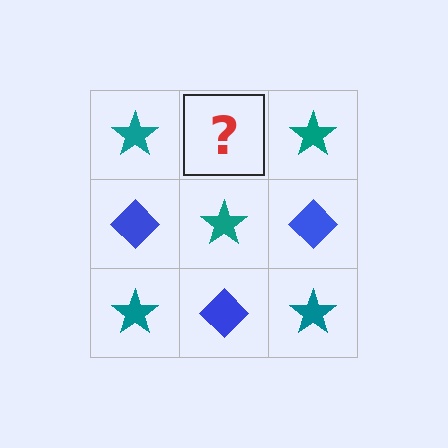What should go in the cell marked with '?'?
The missing cell should contain a blue diamond.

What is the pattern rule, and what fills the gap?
The rule is that it alternates teal star and blue diamond in a checkerboard pattern. The gap should be filled with a blue diamond.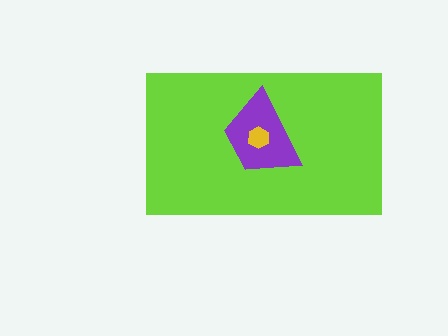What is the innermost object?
The yellow hexagon.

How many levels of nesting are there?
3.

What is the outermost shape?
The lime rectangle.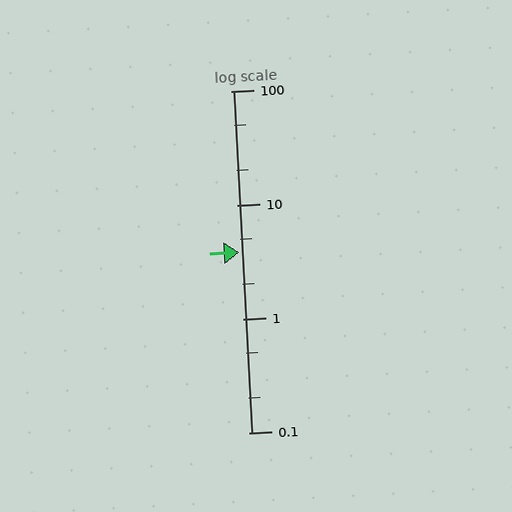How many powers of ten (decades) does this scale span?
The scale spans 3 decades, from 0.1 to 100.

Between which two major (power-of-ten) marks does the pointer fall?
The pointer is between 1 and 10.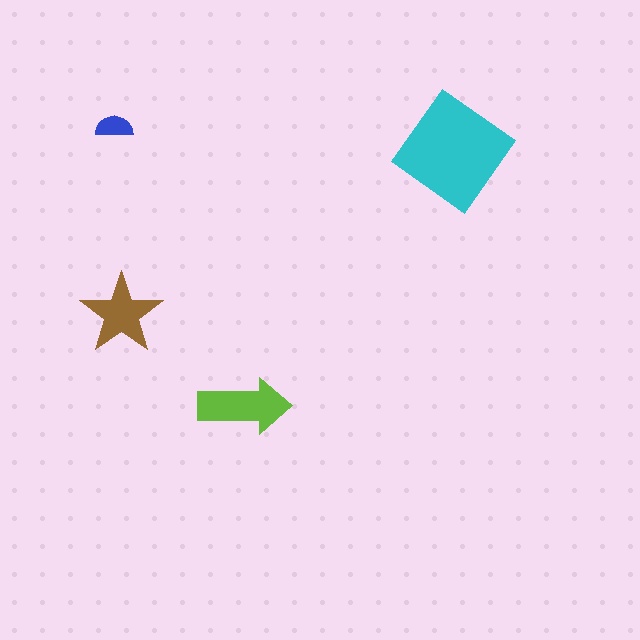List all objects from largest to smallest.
The cyan diamond, the lime arrow, the brown star, the blue semicircle.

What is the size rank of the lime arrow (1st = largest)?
2nd.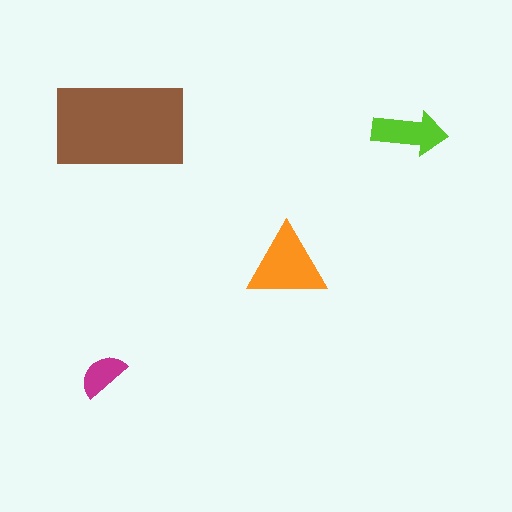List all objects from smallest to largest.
The magenta semicircle, the lime arrow, the orange triangle, the brown rectangle.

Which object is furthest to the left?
The magenta semicircle is leftmost.